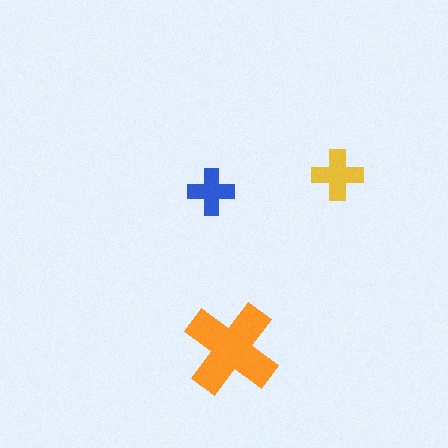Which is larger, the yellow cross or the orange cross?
The orange one.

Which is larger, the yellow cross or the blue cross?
The yellow one.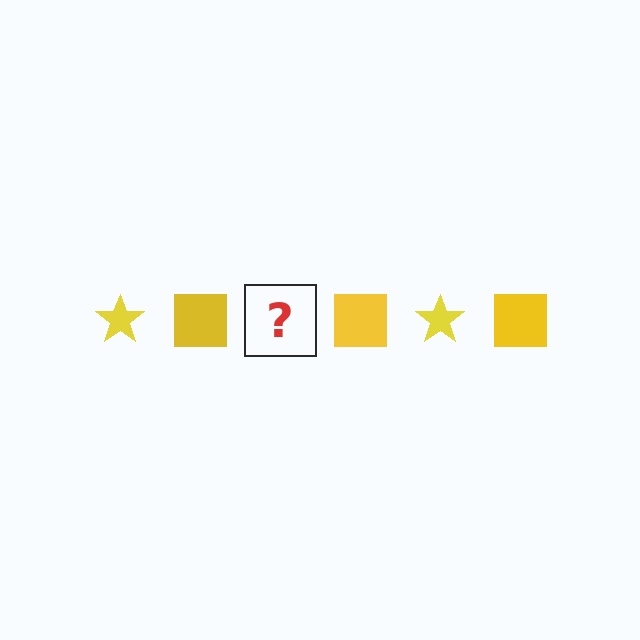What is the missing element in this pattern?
The missing element is a yellow star.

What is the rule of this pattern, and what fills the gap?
The rule is that the pattern cycles through star, square shapes in yellow. The gap should be filled with a yellow star.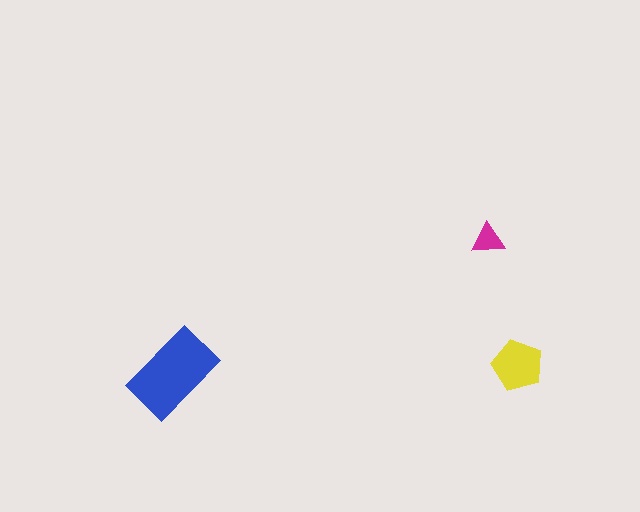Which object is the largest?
The blue rectangle.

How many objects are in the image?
There are 3 objects in the image.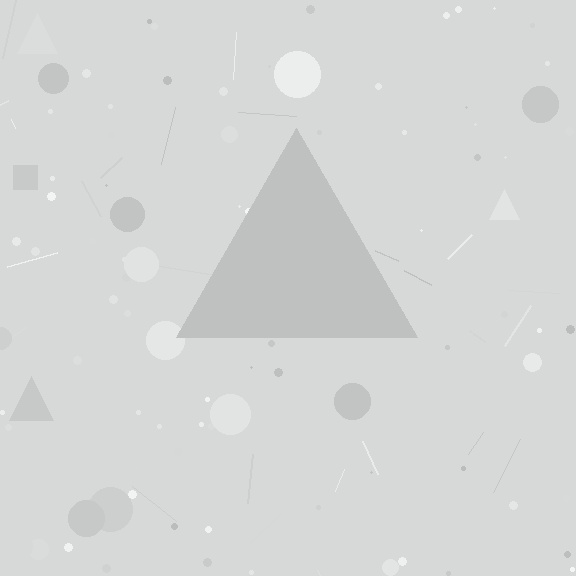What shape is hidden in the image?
A triangle is hidden in the image.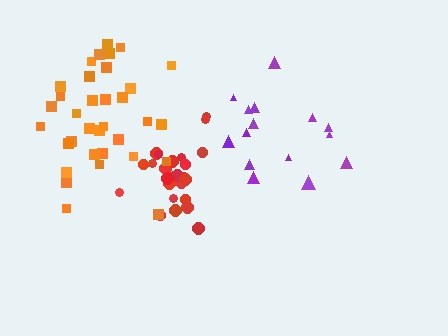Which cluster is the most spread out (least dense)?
Purple.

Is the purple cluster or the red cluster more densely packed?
Red.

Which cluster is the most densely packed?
Red.